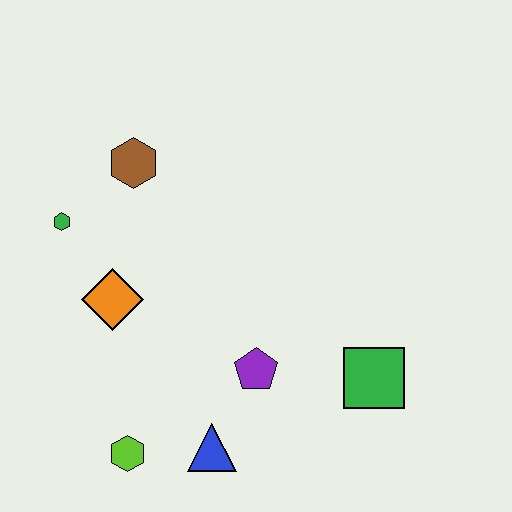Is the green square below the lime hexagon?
No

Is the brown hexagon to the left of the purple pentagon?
Yes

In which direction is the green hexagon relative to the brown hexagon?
The green hexagon is to the left of the brown hexagon.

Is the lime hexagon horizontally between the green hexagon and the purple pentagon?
Yes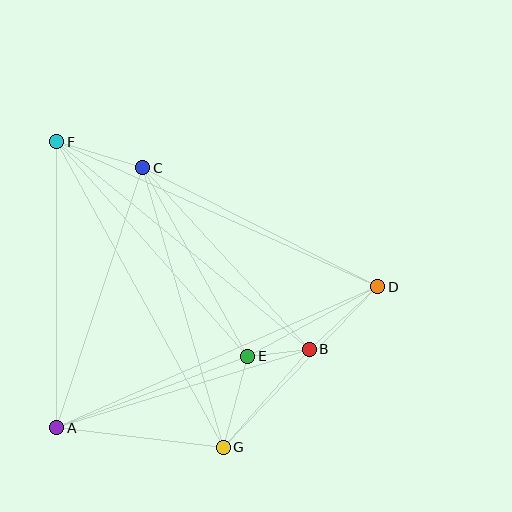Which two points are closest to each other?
Points B and E are closest to each other.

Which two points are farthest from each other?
Points D and F are farthest from each other.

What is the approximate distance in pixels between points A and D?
The distance between A and D is approximately 351 pixels.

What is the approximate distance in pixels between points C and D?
The distance between C and D is approximately 263 pixels.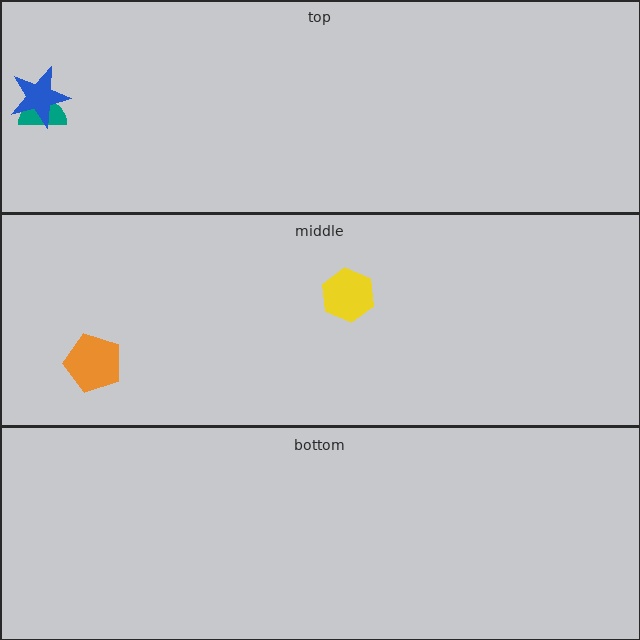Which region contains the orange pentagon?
The middle region.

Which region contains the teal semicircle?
The top region.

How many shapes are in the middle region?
2.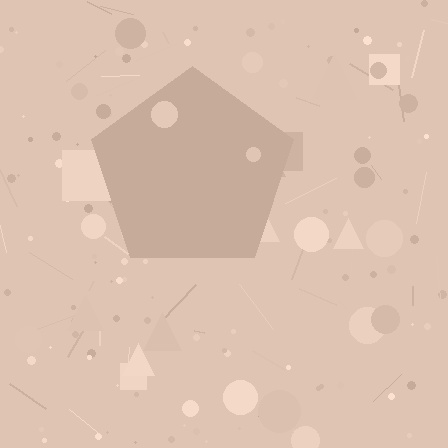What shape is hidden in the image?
A pentagon is hidden in the image.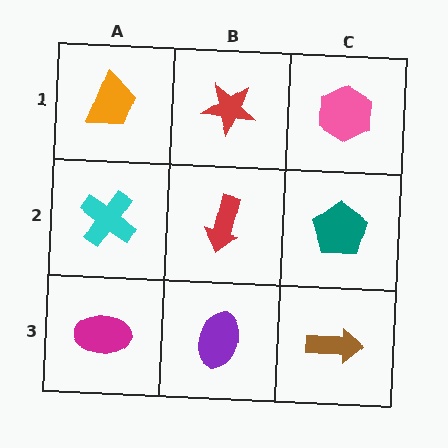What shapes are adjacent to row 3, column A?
A cyan cross (row 2, column A), a purple ellipse (row 3, column B).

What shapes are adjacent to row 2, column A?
An orange trapezoid (row 1, column A), a magenta ellipse (row 3, column A), a red arrow (row 2, column B).